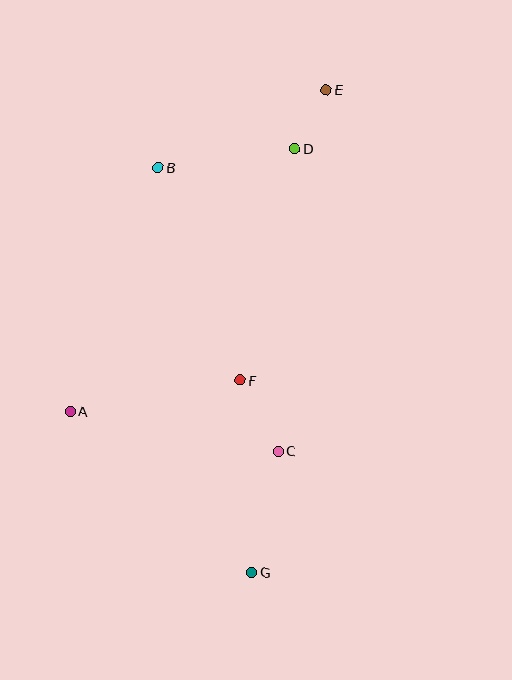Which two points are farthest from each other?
Points E and G are farthest from each other.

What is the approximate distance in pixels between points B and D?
The distance between B and D is approximately 138 pixels.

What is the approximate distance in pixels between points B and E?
The distance between B and E is approximately 185 pixels.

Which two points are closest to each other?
Points D and E are closest to each other.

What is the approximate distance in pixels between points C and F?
The distance between C and F is approximately 80 pixels.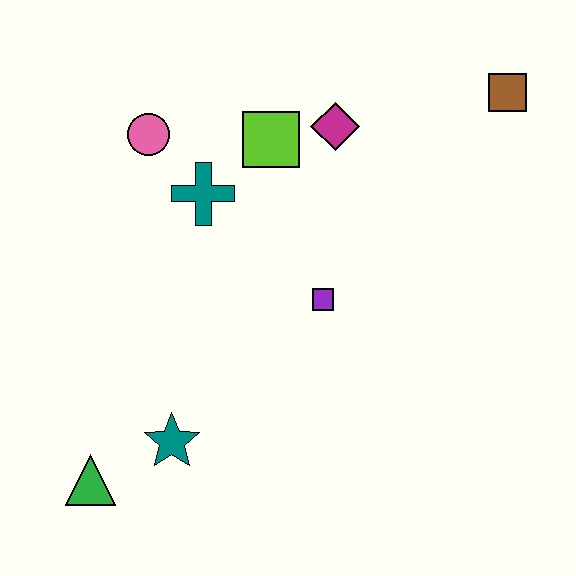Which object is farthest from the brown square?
The green triangle is farthest from the brown square.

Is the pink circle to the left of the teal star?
Yes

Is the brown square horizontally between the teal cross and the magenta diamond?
No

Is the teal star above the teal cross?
No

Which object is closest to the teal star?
The green triangle is closest to the teal star.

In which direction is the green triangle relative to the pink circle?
The green triangle is below the pink circle.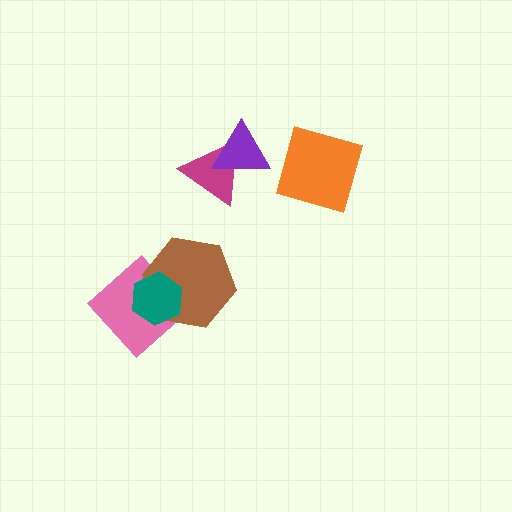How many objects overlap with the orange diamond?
0 objects overlap with the orange diamond.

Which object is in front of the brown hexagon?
The teal hexagon is in front of the brown hexagon.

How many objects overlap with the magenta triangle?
1 object overlaps with the magenta triangle.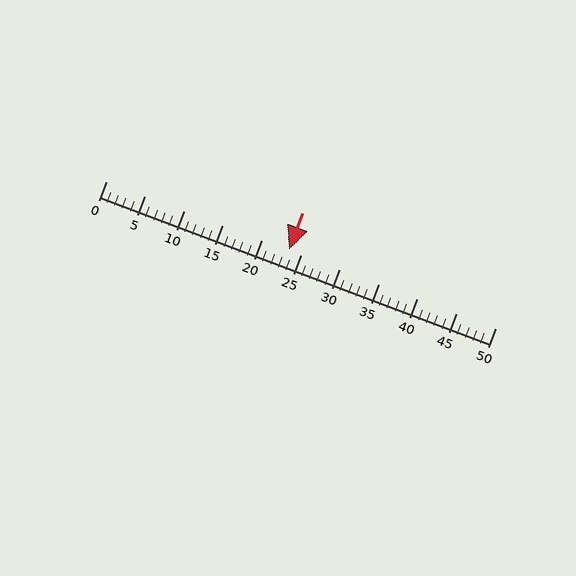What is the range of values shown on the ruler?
The ruler shows values from 0 to 50.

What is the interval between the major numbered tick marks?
The major tick marks are spaced 5 units apart.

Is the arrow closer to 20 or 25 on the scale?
The arrow is closer to 25.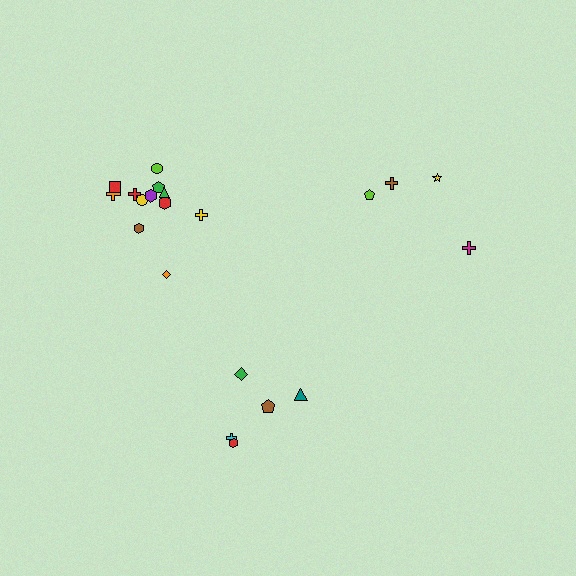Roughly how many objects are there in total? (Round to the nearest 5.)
Roughly 20 objects in total.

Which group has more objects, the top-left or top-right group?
The top-left group.